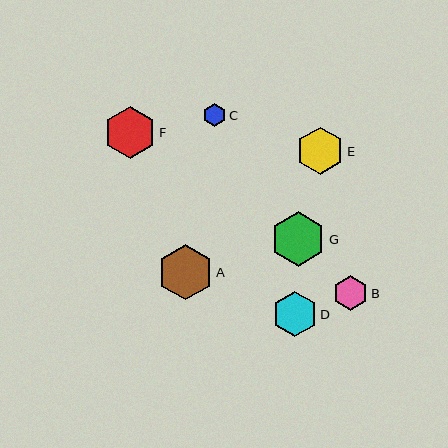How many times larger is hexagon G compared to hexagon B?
Hexagon G is approximately 1.6 times the size of hexagon B.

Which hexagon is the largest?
Hexagon A is the largest with a size of approximately 55 pixels.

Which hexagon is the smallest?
Hexagon C is the smallest with a size of approximately 23 pixels.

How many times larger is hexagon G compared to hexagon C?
Hexagon G is approximately 2.4 times the size of hexagon C.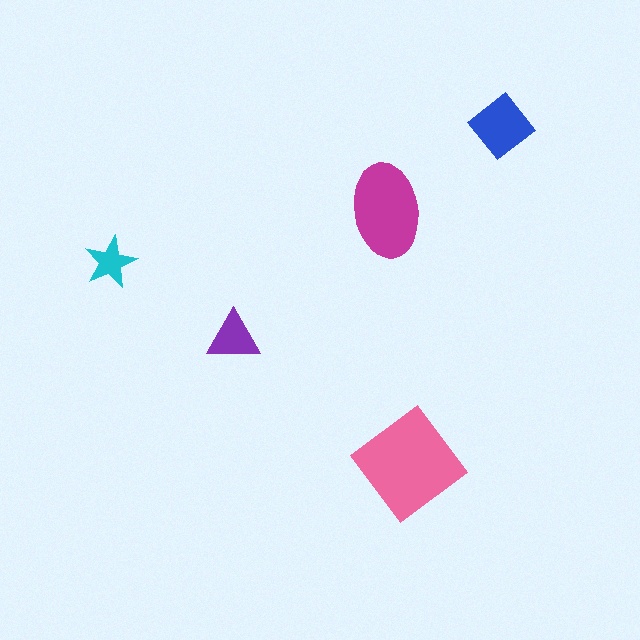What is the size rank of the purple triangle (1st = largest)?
4th.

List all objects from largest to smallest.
The pink diamond, the magenta ellipse, the blue diamond, the purple triangle, the cyan star.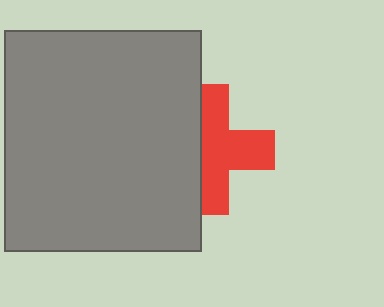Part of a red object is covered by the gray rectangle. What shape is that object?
It is a cross.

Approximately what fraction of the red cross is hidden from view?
Roughly 38% of the red cross is hidden behind the gray rectangle.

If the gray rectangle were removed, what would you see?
You would see the complete red cross.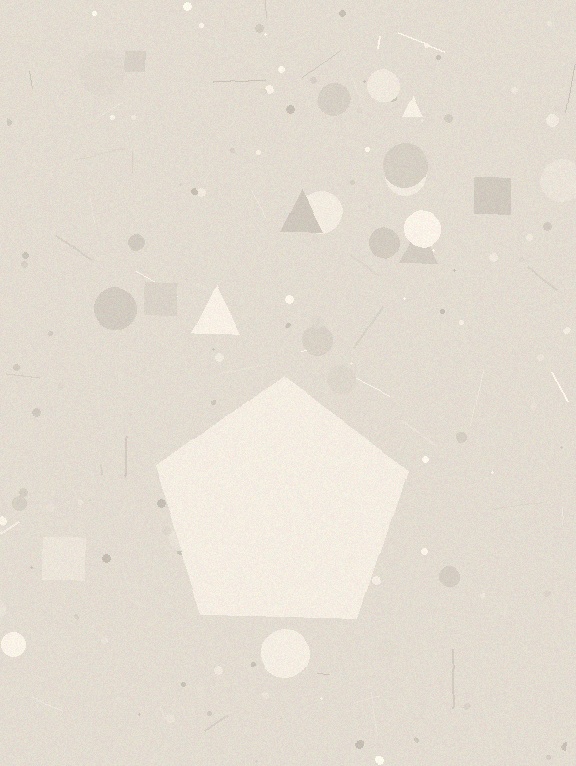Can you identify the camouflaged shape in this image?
The camouflaged shape is a pentagon.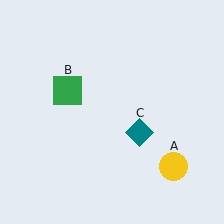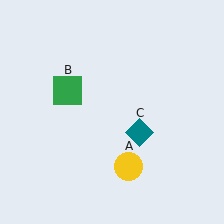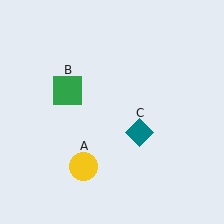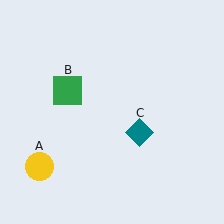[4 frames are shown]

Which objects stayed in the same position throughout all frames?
Green square (object B) and teal diamond (object C) remained stationary.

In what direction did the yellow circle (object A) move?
The yellow circle (object A) moved left.